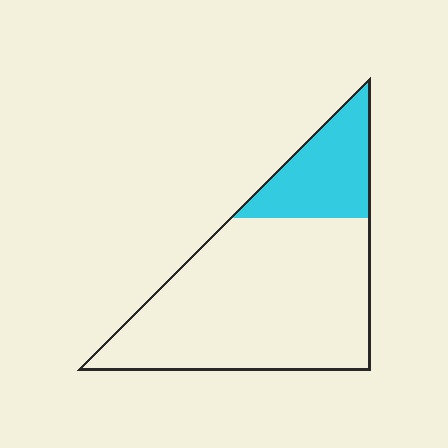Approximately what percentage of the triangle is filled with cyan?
Approximately 25%.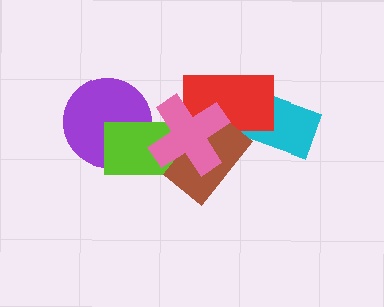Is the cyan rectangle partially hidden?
Yes, it is partially covered by another shape.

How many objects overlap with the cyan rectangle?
1 object overlaps with the cyan rectangle.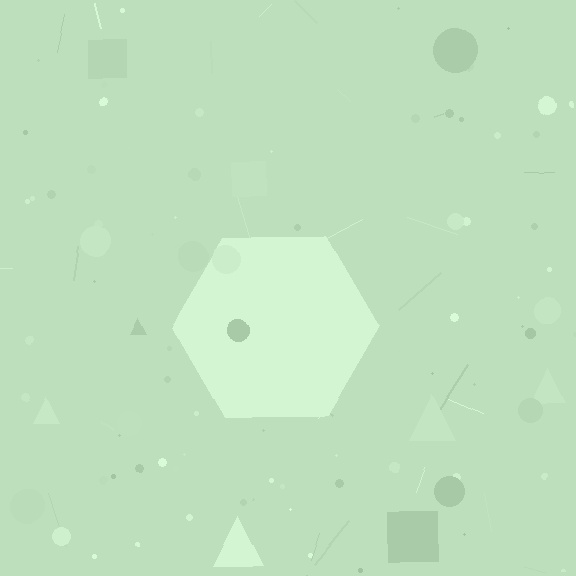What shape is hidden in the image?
A hexagon is hidden in the image.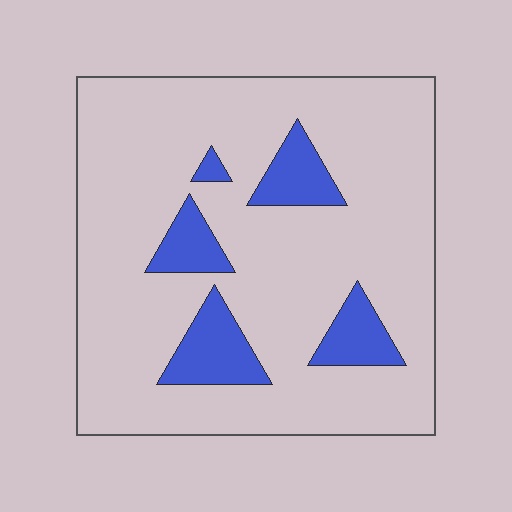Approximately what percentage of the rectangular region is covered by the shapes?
Approximately 15%.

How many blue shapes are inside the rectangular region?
5.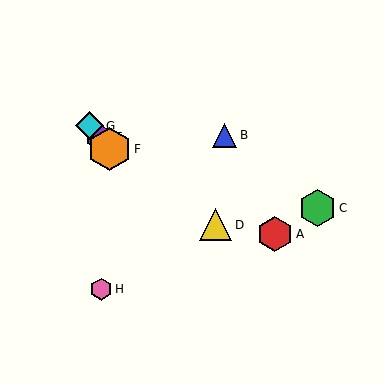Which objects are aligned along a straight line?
Objects E, F, G are aligned along a straight line.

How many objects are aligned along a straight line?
3 objects (E, F, G) are aligned along a straight line.